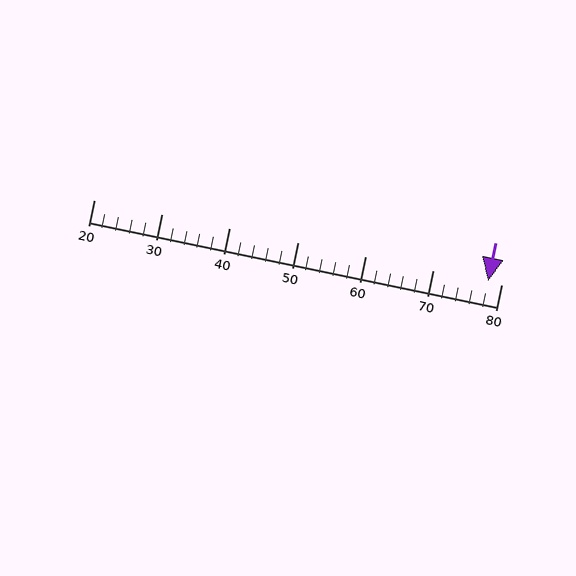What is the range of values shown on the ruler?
The ruler shows values from 20 to 80.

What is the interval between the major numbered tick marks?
The major tick marks are spaced 10 units apart.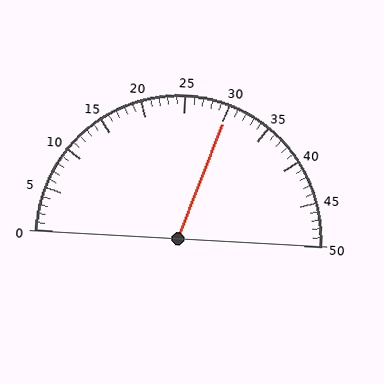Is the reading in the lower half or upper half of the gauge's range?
The reading is in the upper half of the range (0 to 50).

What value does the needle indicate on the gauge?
The needle indicates approximately 30.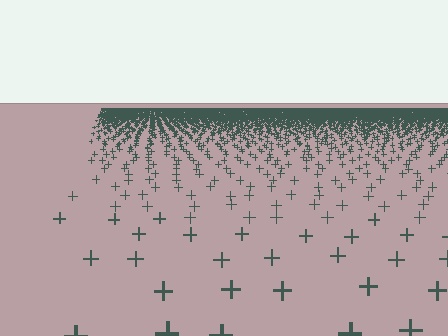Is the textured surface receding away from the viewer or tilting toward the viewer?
The surface is receding away from the viewer. Texture elements get smaller and denser toward the top.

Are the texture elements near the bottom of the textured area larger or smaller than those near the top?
Larger. Near the bottom, elements are closer to the viewer and appear at a bigger on-screen size.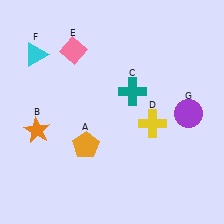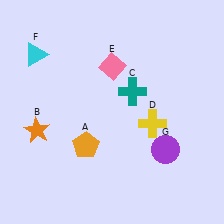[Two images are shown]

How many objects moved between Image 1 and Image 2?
2 objects moved between the two images.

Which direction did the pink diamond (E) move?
The pink diamond (E) moved right.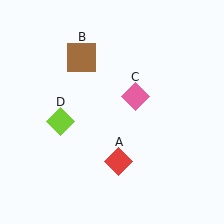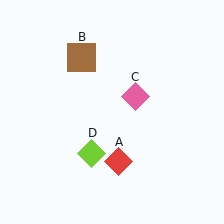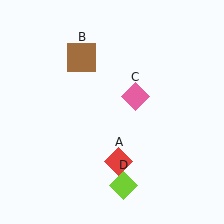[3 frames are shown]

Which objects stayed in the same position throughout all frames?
Red diamond (object A) and brown square (object B) and pink diamond (object C) remained stationary.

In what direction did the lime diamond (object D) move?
The lime diamond (object D) moved down and to the right.